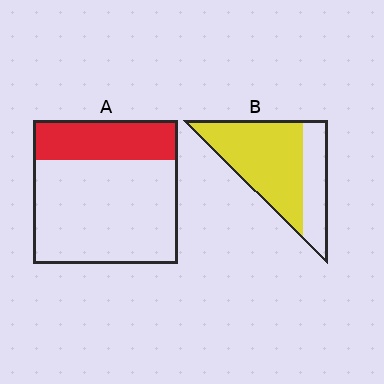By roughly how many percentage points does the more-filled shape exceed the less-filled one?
By roughly 40 percentage points (B over A).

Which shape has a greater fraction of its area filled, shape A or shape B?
Shape B.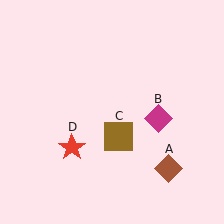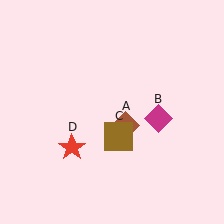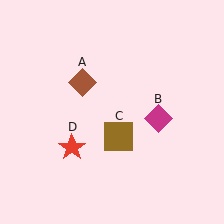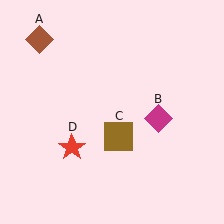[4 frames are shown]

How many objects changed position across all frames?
1 object changed position: brown diamond (object A).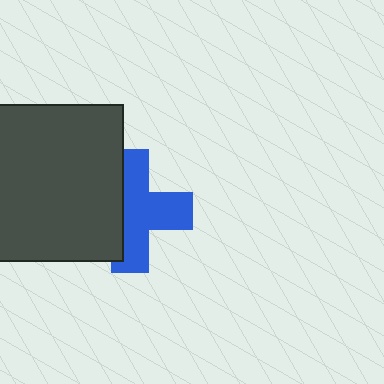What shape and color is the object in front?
The object in front is a dark gray square.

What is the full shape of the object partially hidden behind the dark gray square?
The partially hidden object is a blue cross.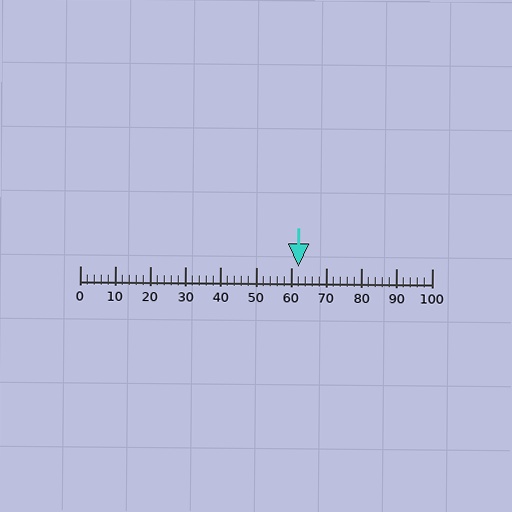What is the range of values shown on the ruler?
The ruler shows values from 0 to 100.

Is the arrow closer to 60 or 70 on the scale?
The arrow is closer to 60.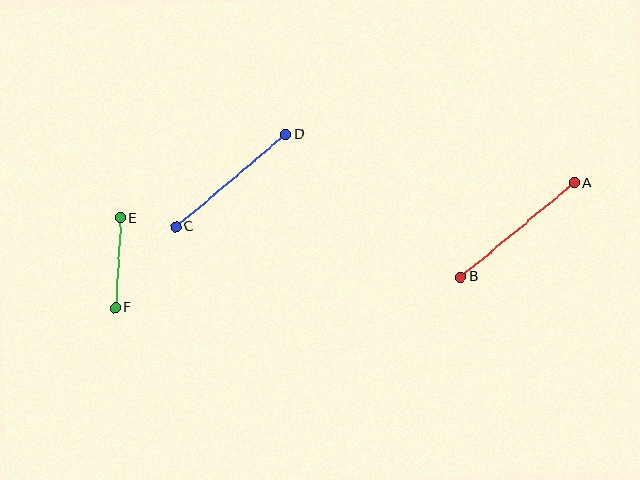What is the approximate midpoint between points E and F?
The midpoint is at approximately (118, 263) pixels.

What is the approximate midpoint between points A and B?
The midpoint is at approximately (518, 230) pixels.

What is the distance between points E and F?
The distance is approximately 90 pixels.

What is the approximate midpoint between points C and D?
The midpoint is at approximately (231, 180) pixels.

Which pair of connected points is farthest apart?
Points A and B are farthest apart.